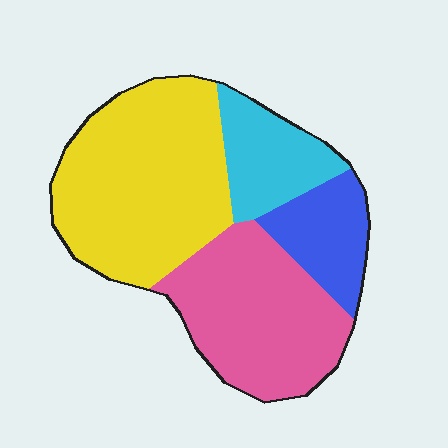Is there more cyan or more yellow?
Yellow.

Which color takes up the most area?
Yellow, at roughly 40%.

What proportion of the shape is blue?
Blue covers about 15% of the shape.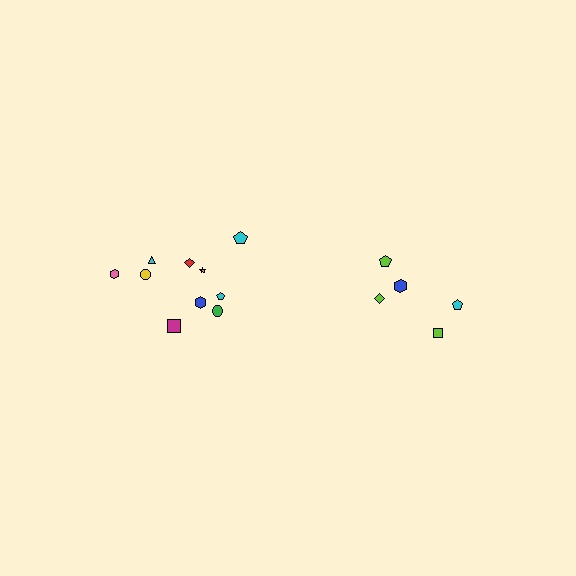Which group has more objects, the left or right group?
The left group.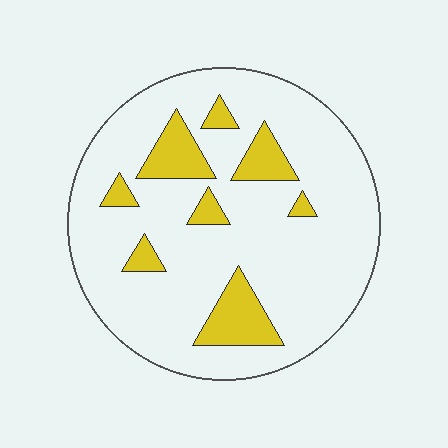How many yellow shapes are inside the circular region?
8.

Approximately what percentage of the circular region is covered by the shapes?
Approximately 15%.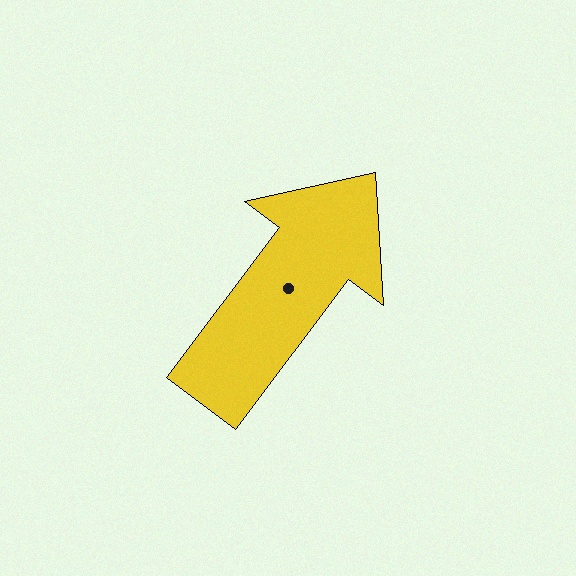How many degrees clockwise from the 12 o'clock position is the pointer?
Approximately 37 degrees.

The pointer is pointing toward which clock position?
Roughly 1 o'clock.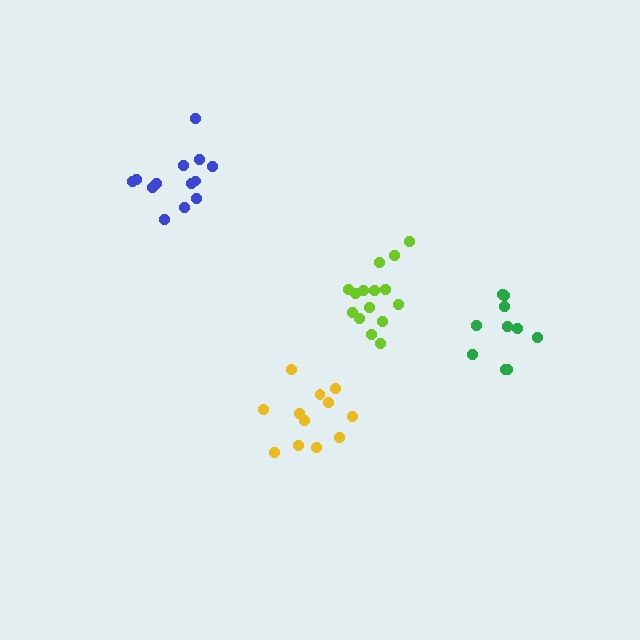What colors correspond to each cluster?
The clusters are colored: yellow, lime, blue, green.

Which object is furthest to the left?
The blue cluster is leftmost.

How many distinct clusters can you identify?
There are 4 distinct clusters.